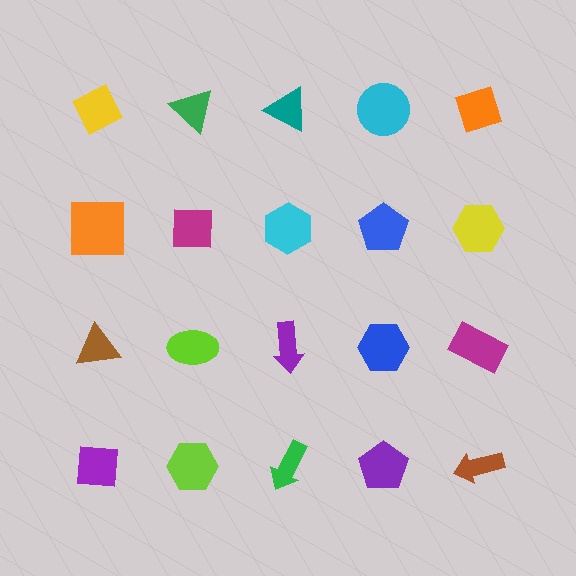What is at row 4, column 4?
A purple pentagon.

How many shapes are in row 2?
5 shapes.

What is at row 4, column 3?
A green arrow.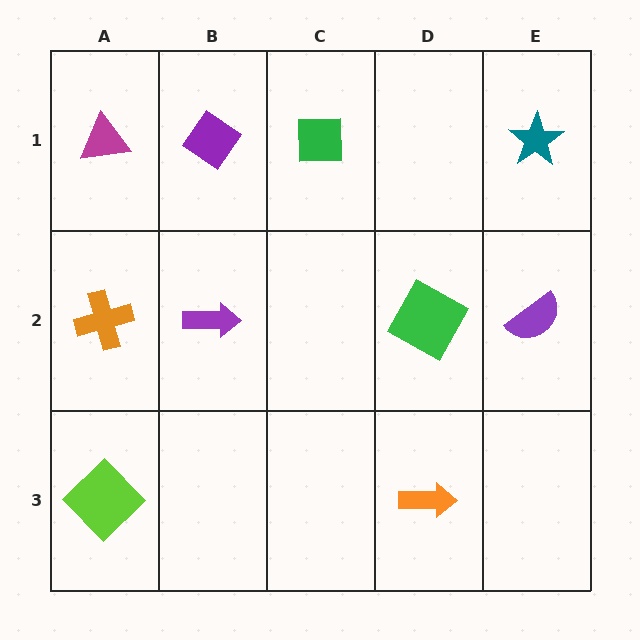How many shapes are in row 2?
4 shapes.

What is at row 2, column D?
A green square.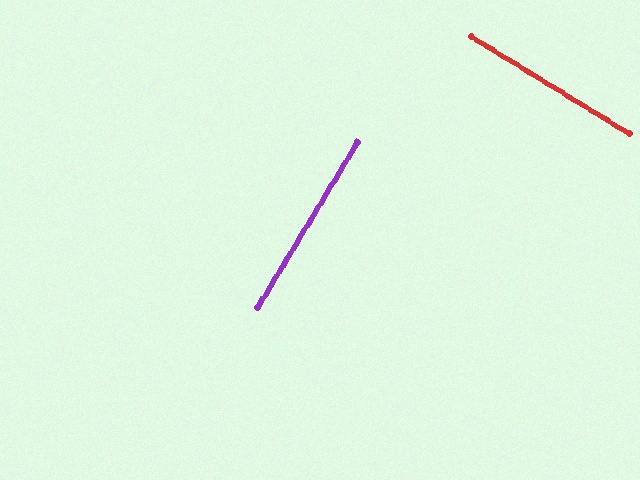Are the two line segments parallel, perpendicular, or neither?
Perpendicular — they meet at approximately 90°.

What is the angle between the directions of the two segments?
Approximately 90 degrees.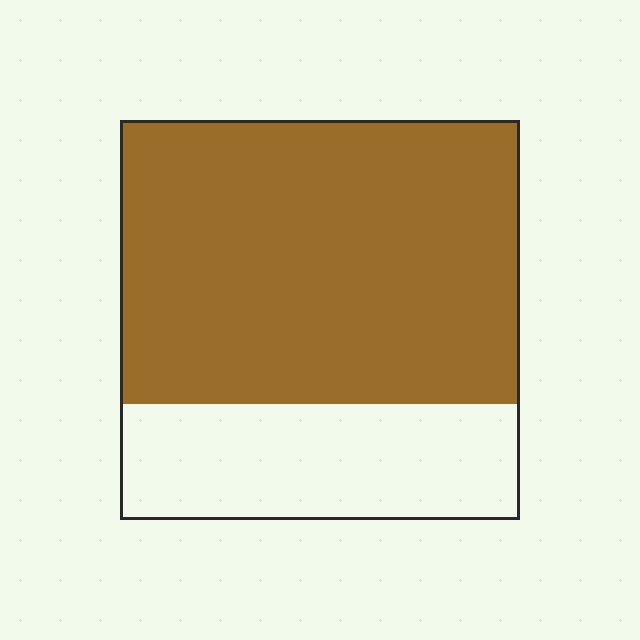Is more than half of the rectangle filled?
Yes.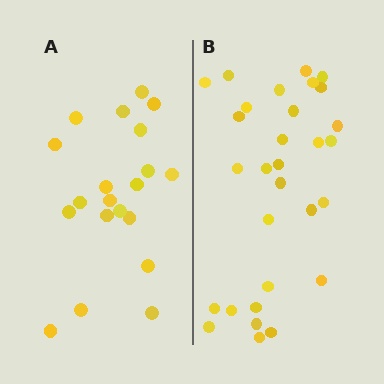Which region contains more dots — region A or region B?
Region B (the right region) has more dots.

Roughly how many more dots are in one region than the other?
Region B has roughly 10 or so more dots than region A.